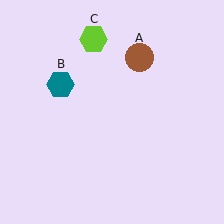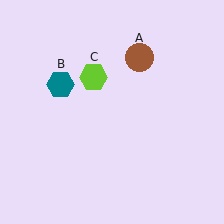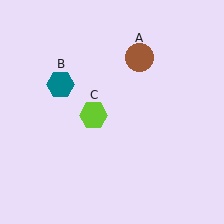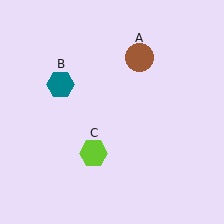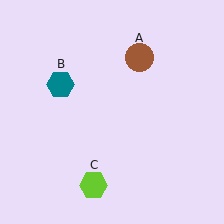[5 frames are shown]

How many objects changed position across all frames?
1 object changed position: lime hexagon (object C).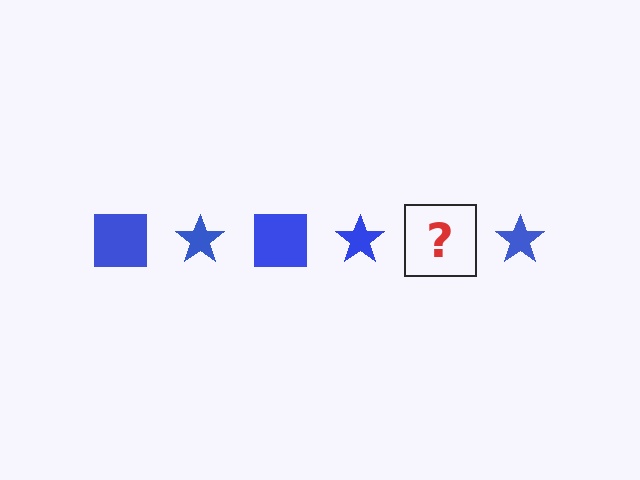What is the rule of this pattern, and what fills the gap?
The rule is that the pattern cycles through square, star shapes in blue. The gap should be filled with a blue square.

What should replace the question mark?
The question mark should be replaced with a blue square.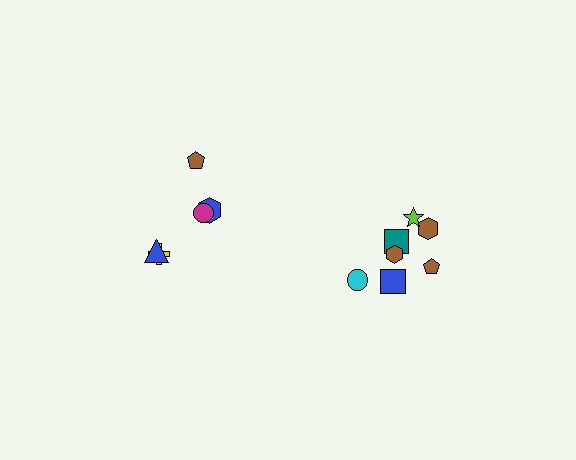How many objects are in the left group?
There are 5 objects.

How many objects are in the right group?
There are 7 objects.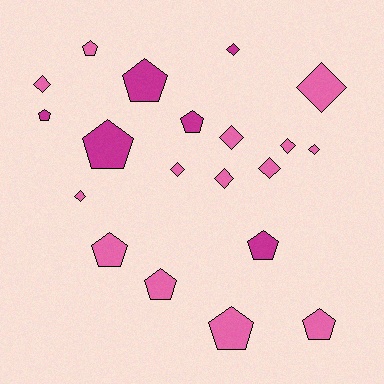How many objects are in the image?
There are 20 objects.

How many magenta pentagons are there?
There are 5 magenta pentagons.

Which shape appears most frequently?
Diamond, with 10 objects.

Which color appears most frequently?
Pink, with 14 objects.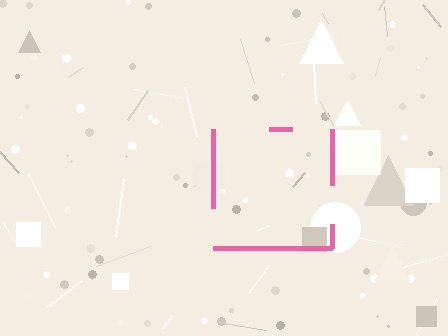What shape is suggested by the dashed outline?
The dashed outline suggests a square.